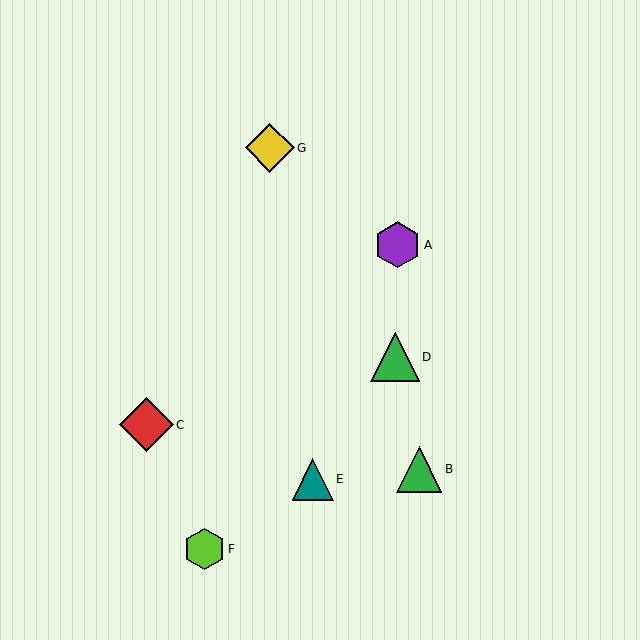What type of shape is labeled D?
Shape D is a green triangle.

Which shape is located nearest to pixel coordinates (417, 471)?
The green triangle (labeled B) at (419, 469) is nearest to that location.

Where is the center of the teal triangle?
The center of the teal triangle is at (313, 480).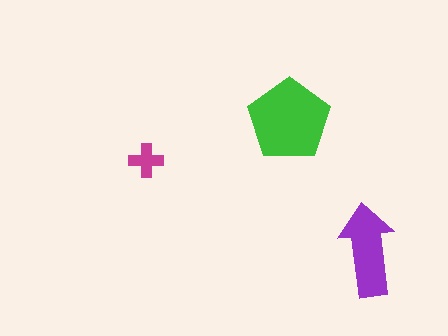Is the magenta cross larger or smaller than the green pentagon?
Smaller.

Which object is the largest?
The green pentagon.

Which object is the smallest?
The magenta cross.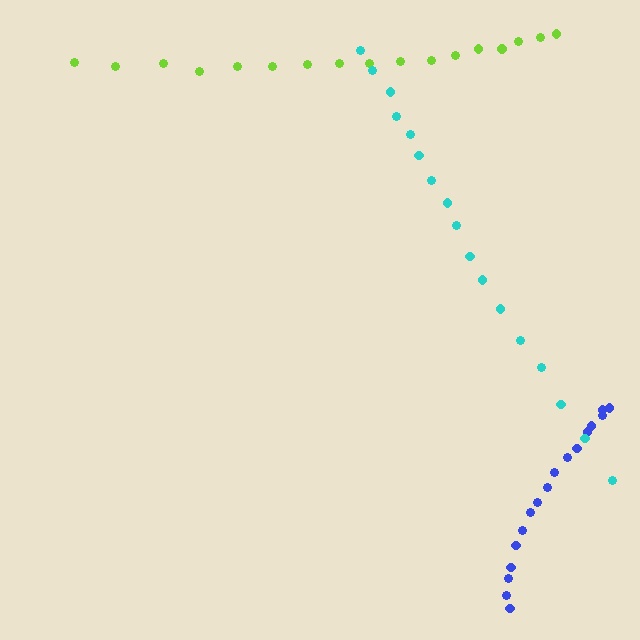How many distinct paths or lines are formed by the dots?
There are 3 distinct paths.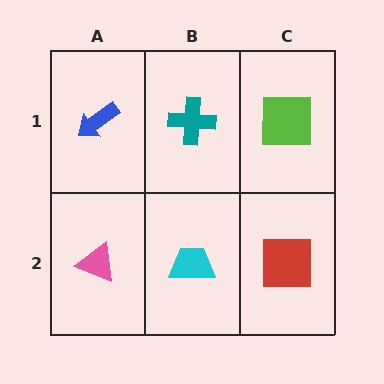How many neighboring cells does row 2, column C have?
2.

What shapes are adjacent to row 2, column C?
A lime square (row 1, column C), a cyan trapezoid (row 2, column B).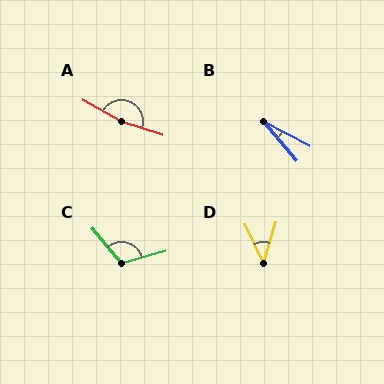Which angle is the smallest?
B, at approximately 22 degrees.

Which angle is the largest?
A, at approximately 169 degrees.